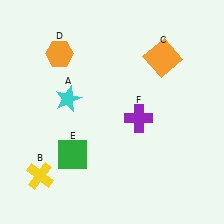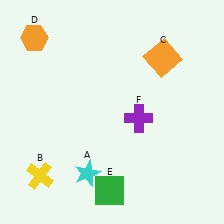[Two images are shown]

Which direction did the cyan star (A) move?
The cyan star (A) moved down.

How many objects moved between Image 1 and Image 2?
3 objects moved between the two images.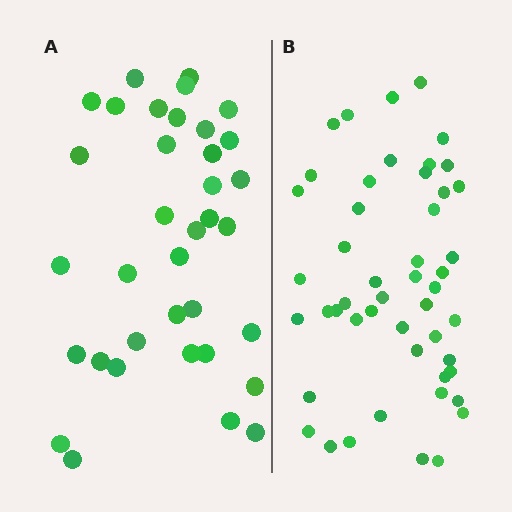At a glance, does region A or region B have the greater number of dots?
Region B (the right region) has more dots.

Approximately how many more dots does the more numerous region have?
Region B has approximately 15 more dots than region A.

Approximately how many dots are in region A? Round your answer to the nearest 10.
About 40 dots. (The exact count is 36, which rounds to 40.)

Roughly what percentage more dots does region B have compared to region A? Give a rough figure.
About 35% more.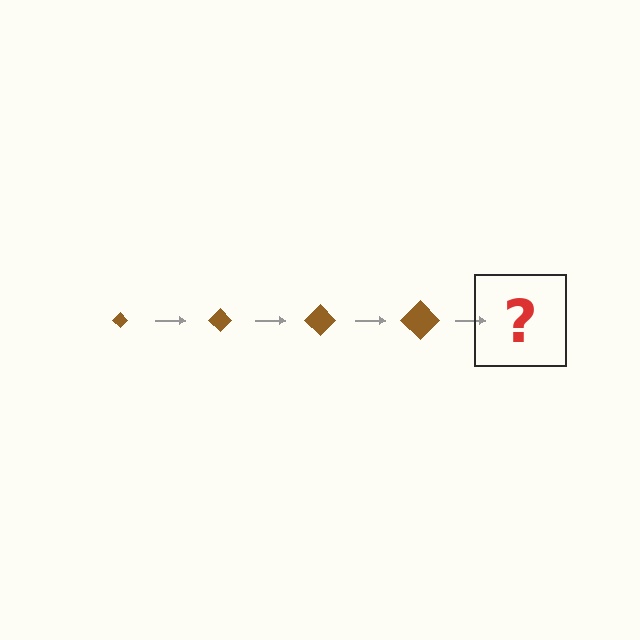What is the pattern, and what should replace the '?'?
The pattern is that the diamond gets progressively larger each step. The '?' should be a brown diamond, larger than the previous one.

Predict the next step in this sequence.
The next step is a brown diamond, larger than the previous one.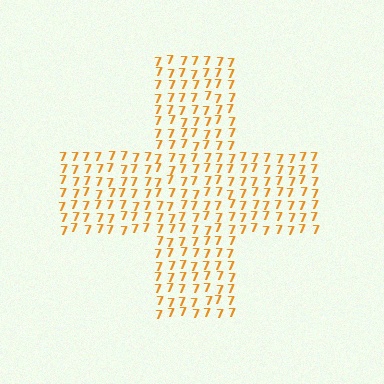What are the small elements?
The small elements are digit 7's.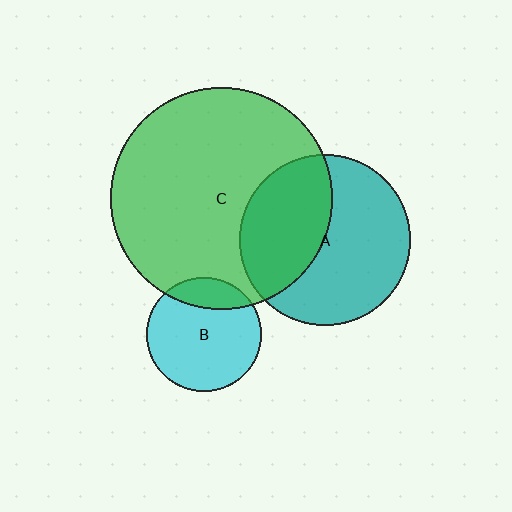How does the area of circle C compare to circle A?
Approximately 1.7 times.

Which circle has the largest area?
Circle C (green).